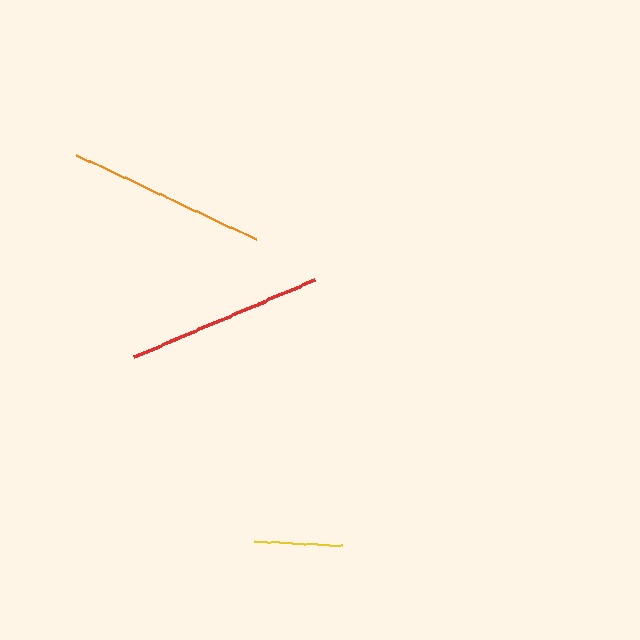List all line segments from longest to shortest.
From longest to shortest: orange, red, yellow.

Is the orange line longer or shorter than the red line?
The orange line is longer than the red line.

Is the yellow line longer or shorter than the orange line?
The orange line is longer than the yellow line.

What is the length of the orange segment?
The orange segment is approximately 198 pixels long.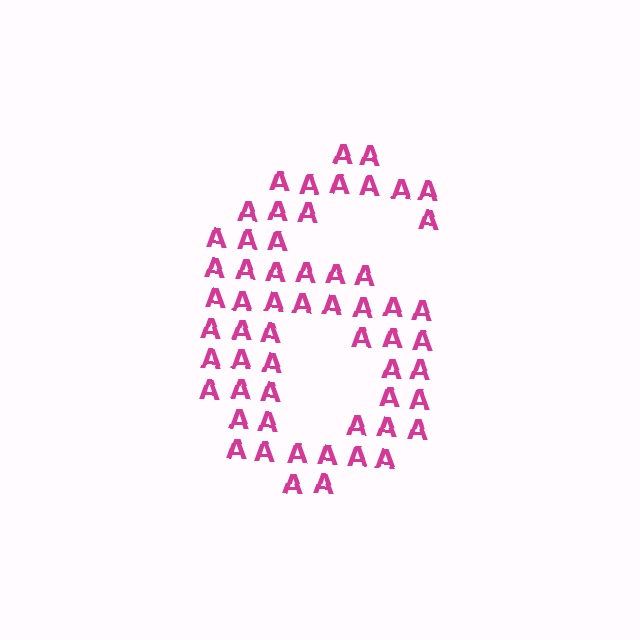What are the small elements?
The small elements are letter A's.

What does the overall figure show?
The overall figure shows the digit 6.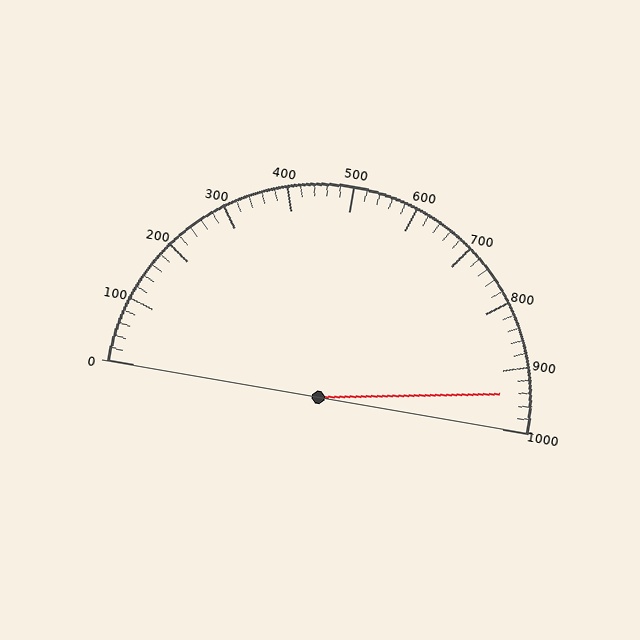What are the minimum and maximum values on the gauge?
The gauge ranges from 0 to 1000.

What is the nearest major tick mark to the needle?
The nearest major tick mark is 900.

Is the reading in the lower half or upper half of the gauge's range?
The reading is in the upper half of the range (0 to 1000).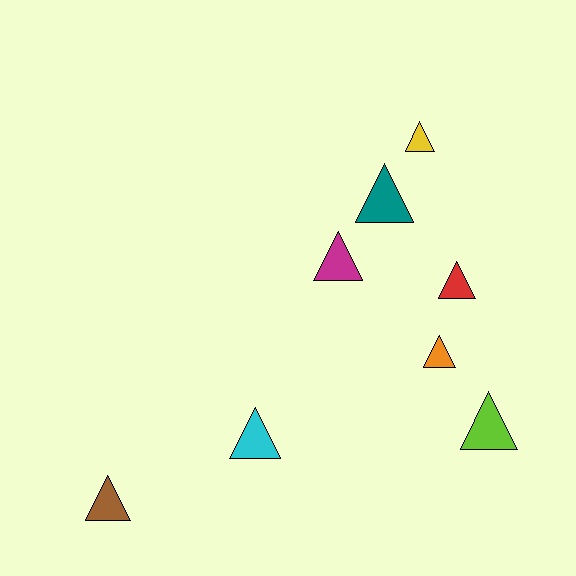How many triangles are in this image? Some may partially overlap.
There are 8 triangles.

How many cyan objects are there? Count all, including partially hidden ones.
There is 1 cyan object.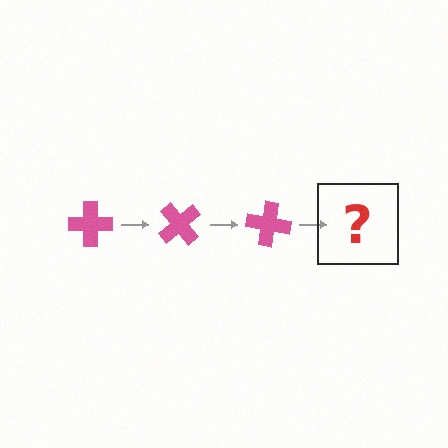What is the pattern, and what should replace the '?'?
The pattern is that the cross rotates 50 degrees each step. The '?' should be a pink cross rotated 150 degrees.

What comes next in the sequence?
The next element should be a pink cross rotated 150 degrees.